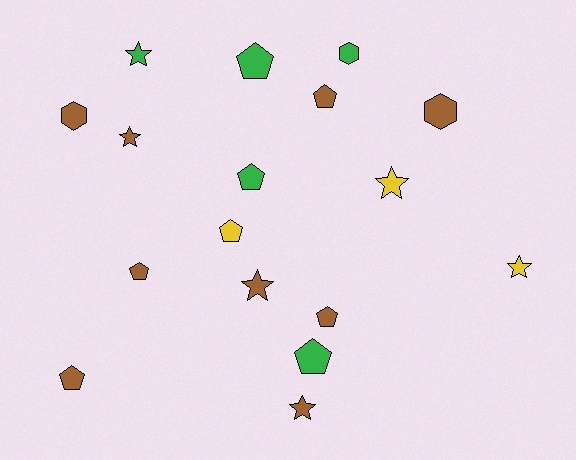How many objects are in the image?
There are 17 objects.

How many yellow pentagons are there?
There is 1 yellow pentagon.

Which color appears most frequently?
Brown, with 9 objects.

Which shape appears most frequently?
Pentagon, with 8 objects.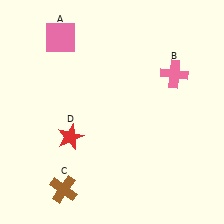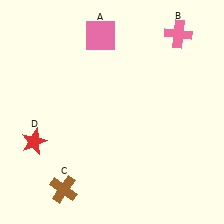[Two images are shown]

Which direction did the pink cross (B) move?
The pink cross (B) moved up.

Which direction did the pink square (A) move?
The pink square (A) moved right.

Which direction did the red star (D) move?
The red star (D) moved left.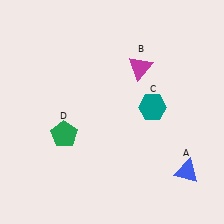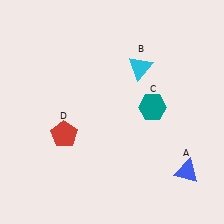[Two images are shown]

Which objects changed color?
B changed from magenta to cyan. D changed from green to red.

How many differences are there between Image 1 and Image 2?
There are 2 differences between the two images.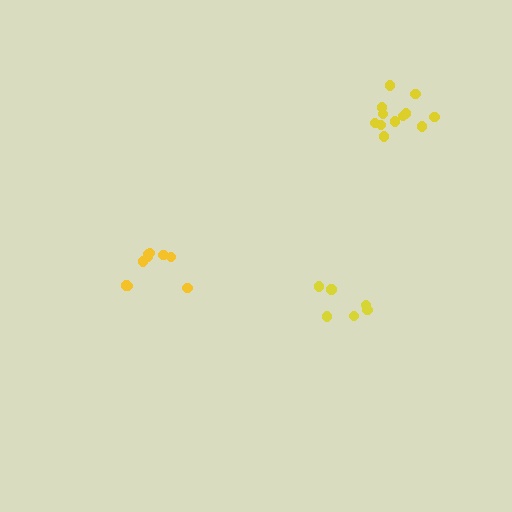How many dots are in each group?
Group 1: 6 dots, Group 2: 9 dots, Group 3: 12 dots (27 total).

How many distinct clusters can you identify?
There are 3 distinct clusters.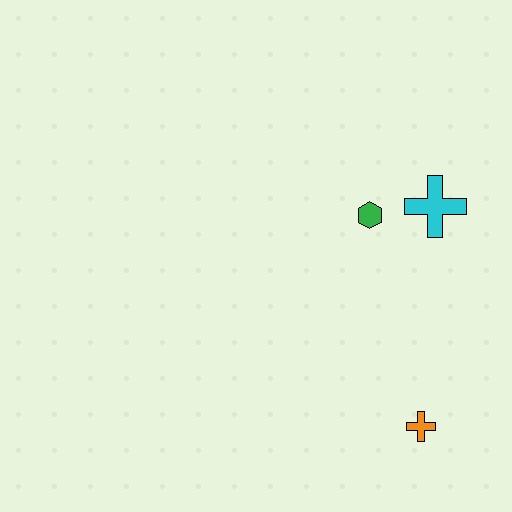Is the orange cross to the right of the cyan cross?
No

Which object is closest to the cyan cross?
The green hexagon is closest to the cyan cross.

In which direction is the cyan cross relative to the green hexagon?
The cyan cross is to the right of the green hexagon.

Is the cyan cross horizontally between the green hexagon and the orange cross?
No